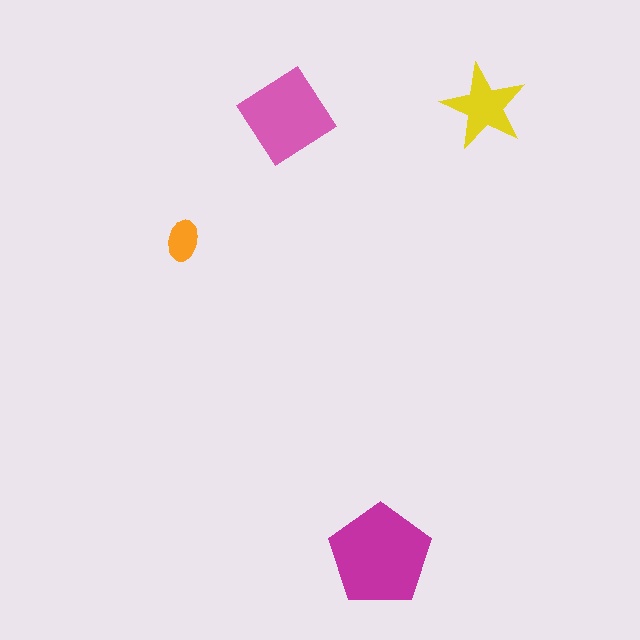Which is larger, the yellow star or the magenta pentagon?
The magenta pentagon.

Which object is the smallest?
The orange ellipse.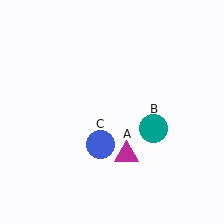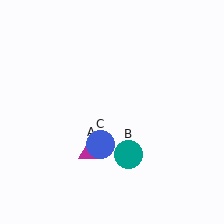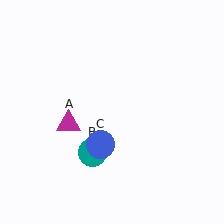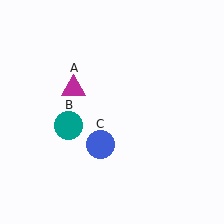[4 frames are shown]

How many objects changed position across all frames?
2 objects changed position: magenta triangle (object A), teal circle (object B).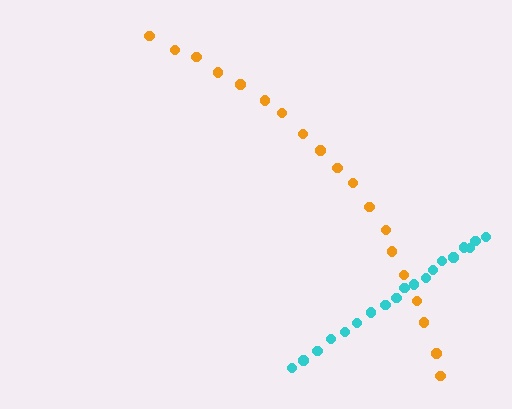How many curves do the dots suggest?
There are 2 distinct paths.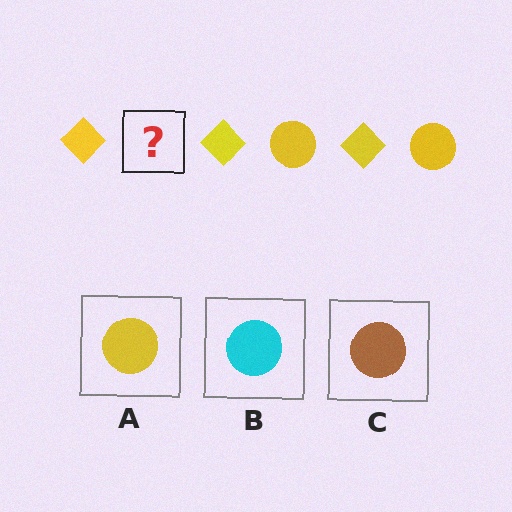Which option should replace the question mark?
Option A.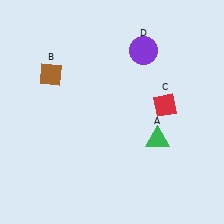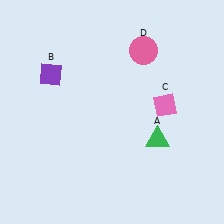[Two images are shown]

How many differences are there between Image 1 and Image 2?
There are 3 differences between the two images.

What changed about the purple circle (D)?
In Image 1, D is purple. In Image 2, it changed to pink.